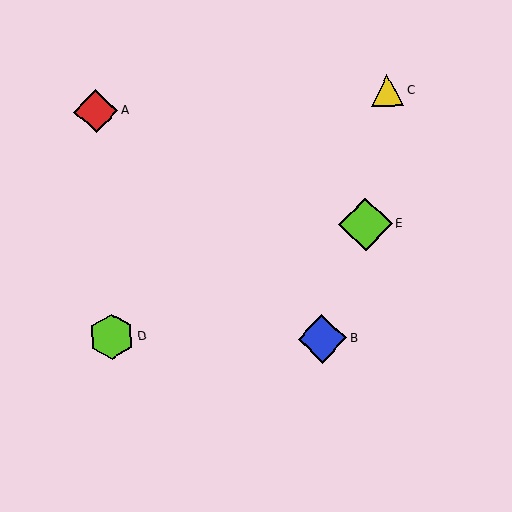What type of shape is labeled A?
Shape A is a red diamond.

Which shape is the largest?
The lime diamond (labeled E) is the largest.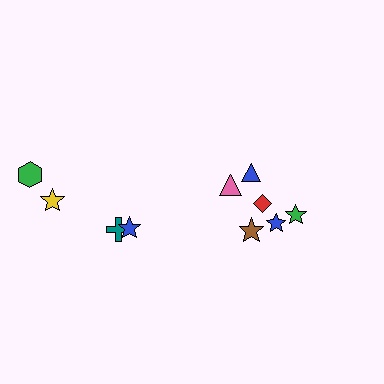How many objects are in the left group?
There are 4 objects.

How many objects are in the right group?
There are 6 objects.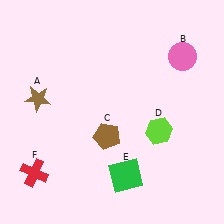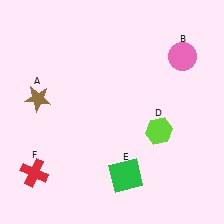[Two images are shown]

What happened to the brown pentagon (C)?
The brown pentagon (C) was removed in Image 2. It was in the bottom-left area of Image 1.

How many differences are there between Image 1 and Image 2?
There is 1 difference between the two images.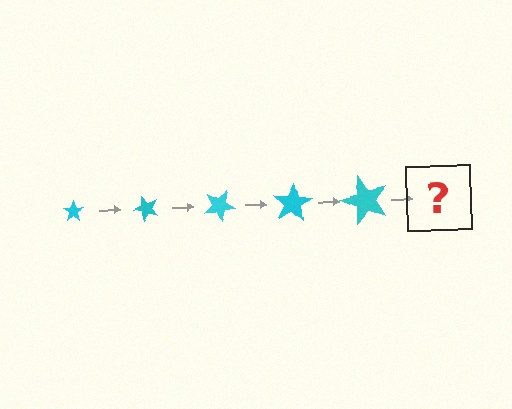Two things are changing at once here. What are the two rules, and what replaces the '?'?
The two rules are that the star grows larger each step and it rotates 50 degrees each step. The '?' should be a star, larger than the previous one and rotated 250 degrees from the start.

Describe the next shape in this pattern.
It should be a star, larger than the previous one and rotated 250 degrees from the start.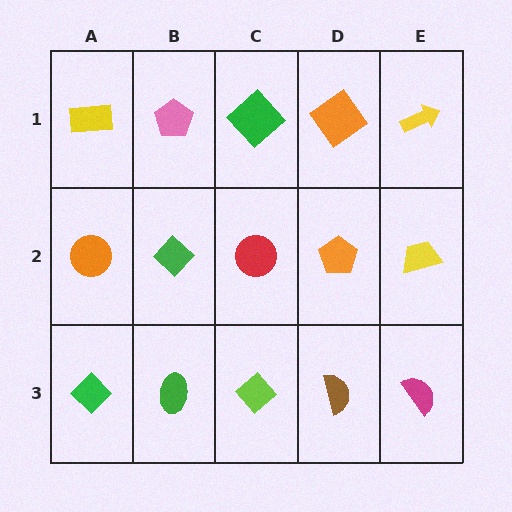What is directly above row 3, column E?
A yellow trapezoid.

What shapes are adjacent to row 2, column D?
An orange diamond (row 1, column D), a brown semicircle (row 3, column D), a red circle (row 2, column C), a yellow trapezoid (row 2, column E).